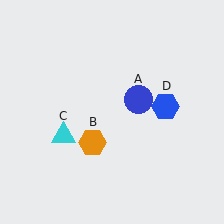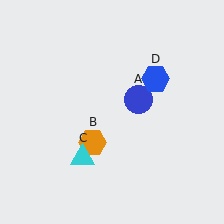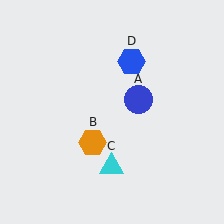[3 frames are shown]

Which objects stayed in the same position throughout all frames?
Blue circle (object A) and orange hexagon (object B) remained stationary.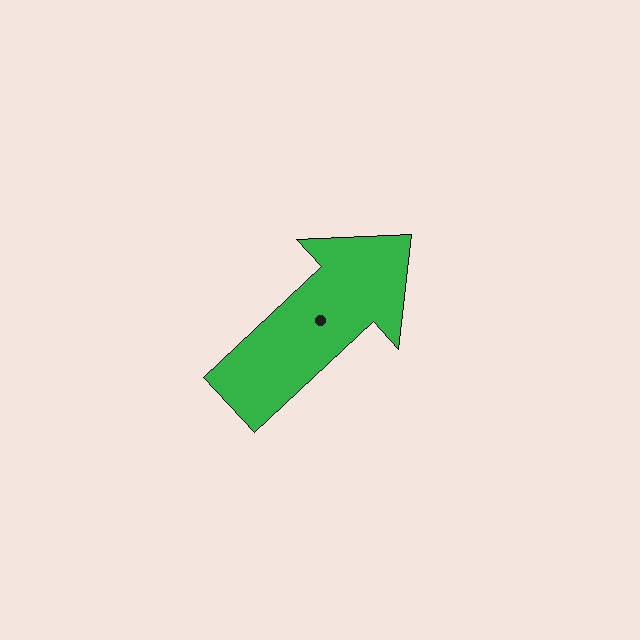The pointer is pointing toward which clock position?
Roughly 2 o'clock.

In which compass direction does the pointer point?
Northeast.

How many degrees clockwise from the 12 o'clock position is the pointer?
Approximately 47 degrees.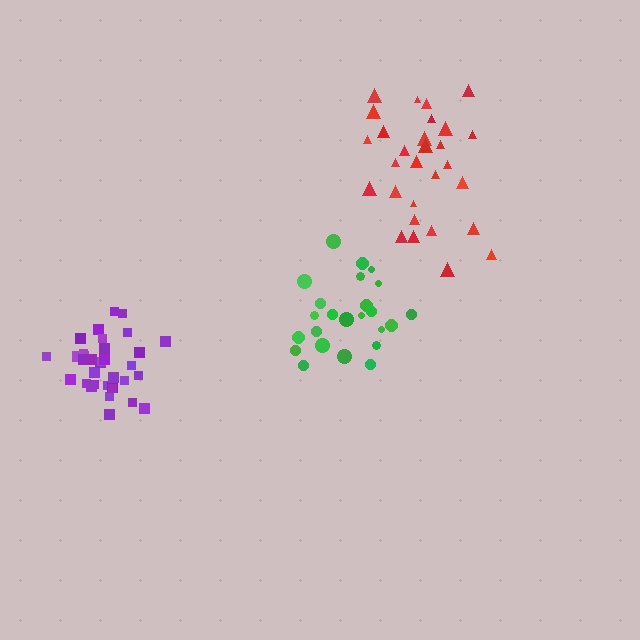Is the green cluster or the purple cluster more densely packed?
Purple.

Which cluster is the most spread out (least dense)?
Red.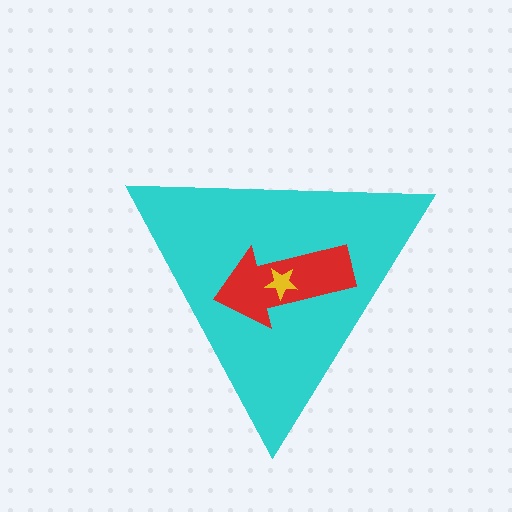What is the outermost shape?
The cyan triangle.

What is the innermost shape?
The yellow star.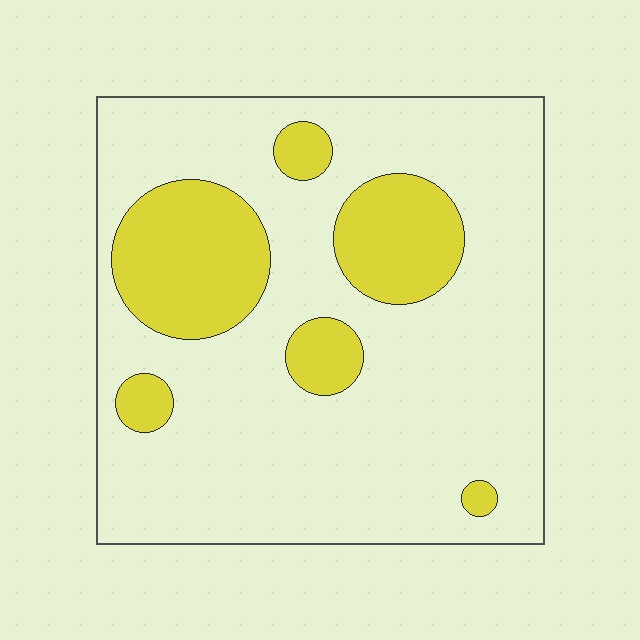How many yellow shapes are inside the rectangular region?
6.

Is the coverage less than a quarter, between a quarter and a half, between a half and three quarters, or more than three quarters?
Less than a quarter.